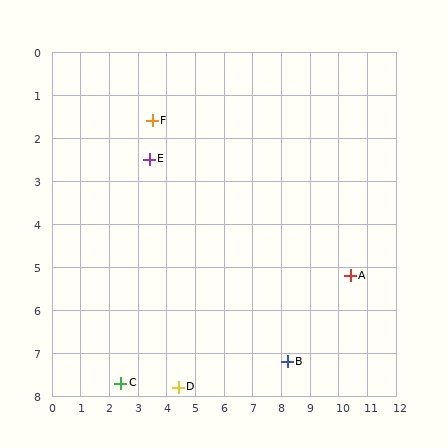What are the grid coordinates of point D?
Point D is at approximately (4.4, 7.8).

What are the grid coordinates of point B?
Point B is at approximately (8.2, 7.2).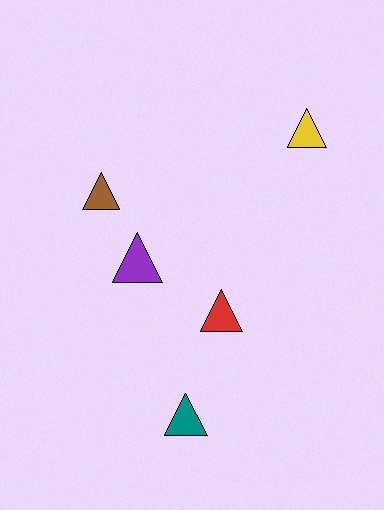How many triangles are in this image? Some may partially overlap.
There are 5 triangles.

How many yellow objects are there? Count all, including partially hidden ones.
There is 1 yellow object.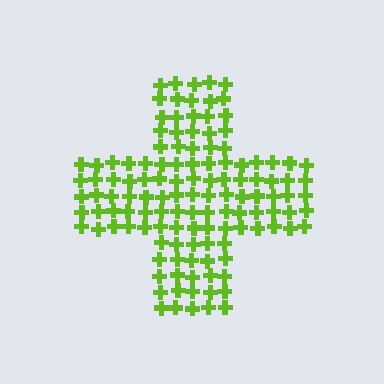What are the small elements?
The small elements are crosses.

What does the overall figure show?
The overall figure shows a cross.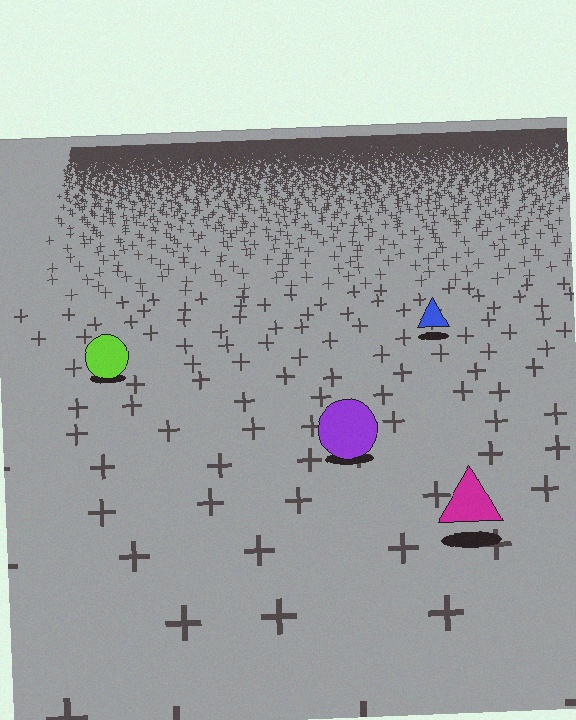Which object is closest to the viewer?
The magenta triangle is closest. The texture marks near it are larger and more spread out.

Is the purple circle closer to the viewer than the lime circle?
Yes. The purple circle is closer — you can tell from the texture gradient: the ground texture is coarser near it.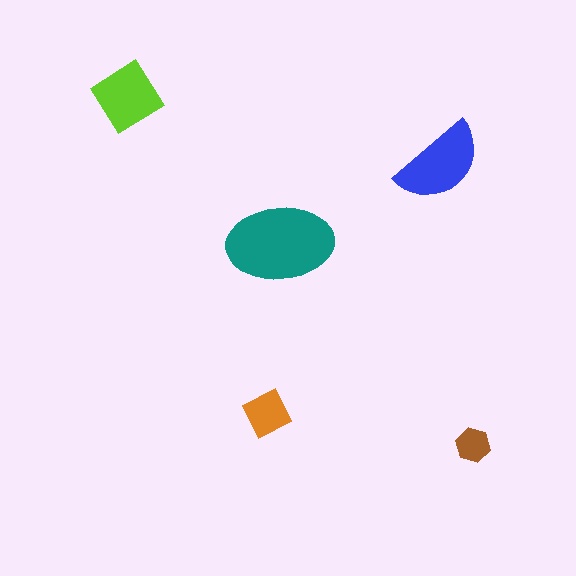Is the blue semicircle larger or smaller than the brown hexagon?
Larger.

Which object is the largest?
The teal ellipse.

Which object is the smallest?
The brown hexagon.